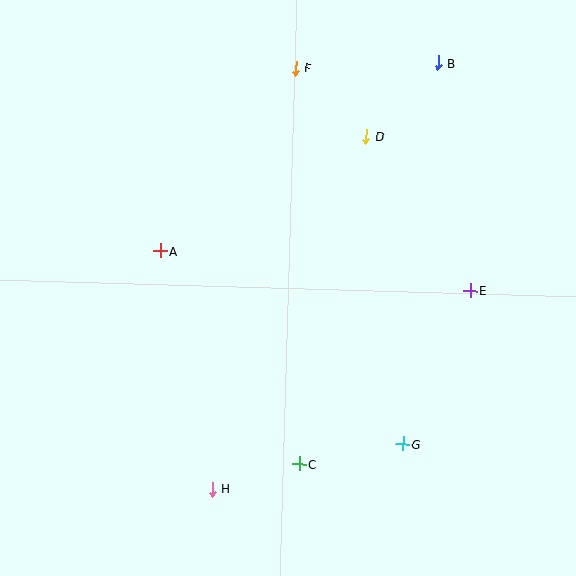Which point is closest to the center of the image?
Point A at (160, 251) is closest to the center.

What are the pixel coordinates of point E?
Point E is at (470, 290).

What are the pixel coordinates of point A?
Point A is at (160, 251).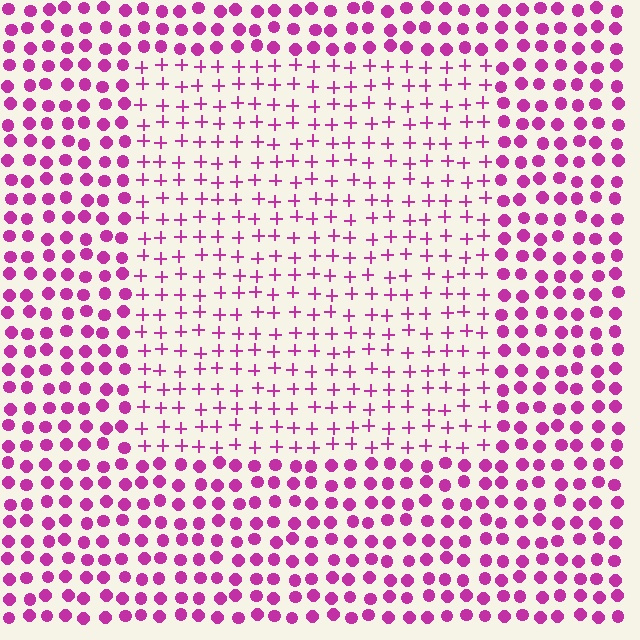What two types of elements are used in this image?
The image uses plus signs inside the rectangle region and circles outside it.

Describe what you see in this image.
The image is filled with small magenta elements arranged in a uniform grid. A rectangle-shaped region contains plus signs, while the surrounding area contains circles. The boundary is defined purely by the change in element shape.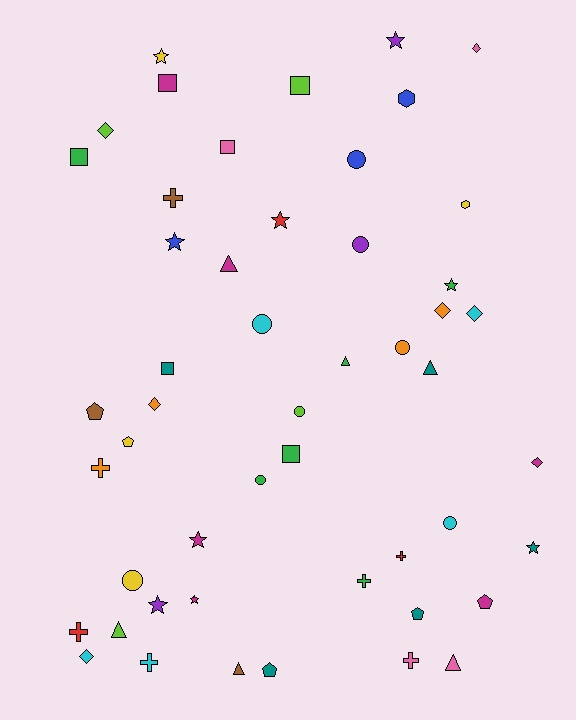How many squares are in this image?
There are 6 squares.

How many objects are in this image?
There are 50 objects.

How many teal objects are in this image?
There are 5 teal objects.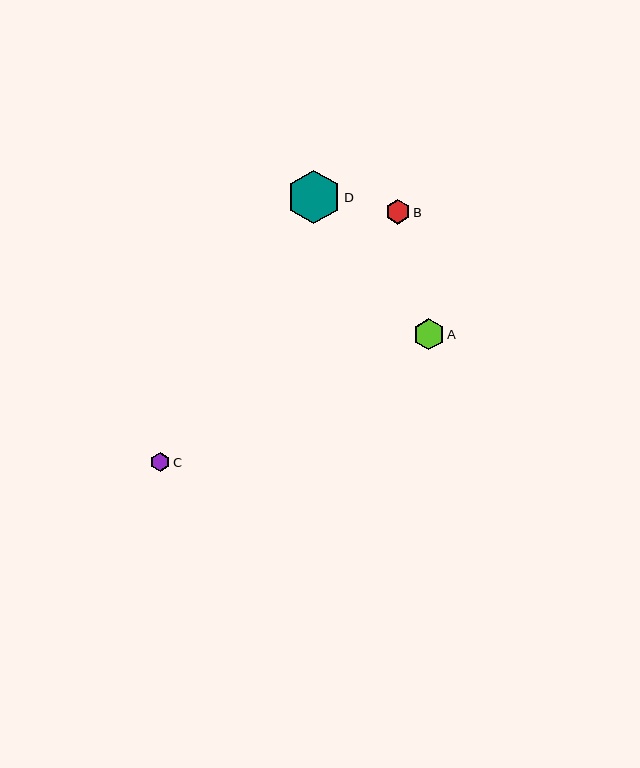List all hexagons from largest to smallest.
From largest to smallest: D, A, B, C.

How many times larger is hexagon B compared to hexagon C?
Hexagon B is approximately 1.3 times the size of hexagon C.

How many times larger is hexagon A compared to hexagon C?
Hexagon A is approximately 1.6 times the size of hexagon C.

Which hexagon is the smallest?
Hexagon C is the smallest with a size of approximately 19 pixels.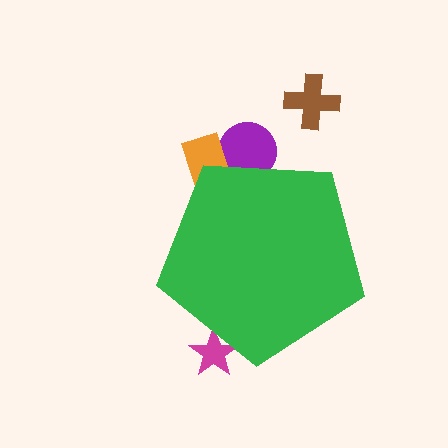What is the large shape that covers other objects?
A green pentagon.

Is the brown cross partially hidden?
No, the brown cross is fully visible.